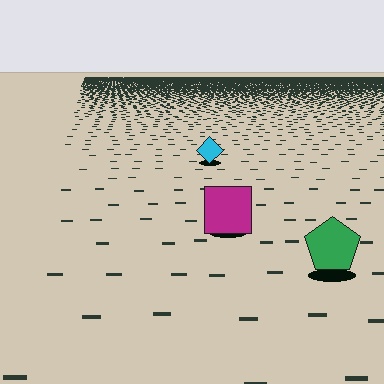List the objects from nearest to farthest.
From nearest to farthest: the green pentagon, the magenta square, the cyan diamond.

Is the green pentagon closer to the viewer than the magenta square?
Yes. The green pentagon is closer — you can tell from the texture gradient: the ground texture is coarser near it.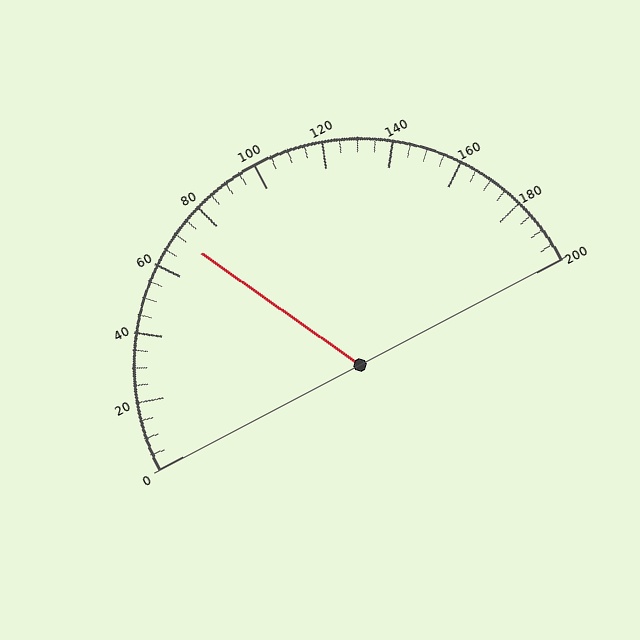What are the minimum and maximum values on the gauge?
The gauge ranges from 0 to 200.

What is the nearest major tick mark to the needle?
The nearest major tick mark is 80.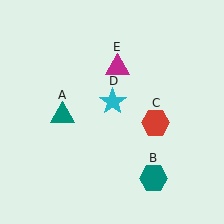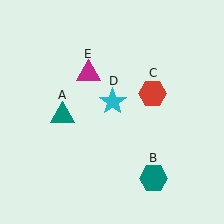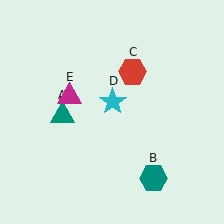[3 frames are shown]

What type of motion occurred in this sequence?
The red hexagon (object C), magenta triangle (object E) rotated counterclockwise around the center of the scene.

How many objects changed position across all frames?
2 objects changed position: red hexagon (object C), magenta triangle (object E).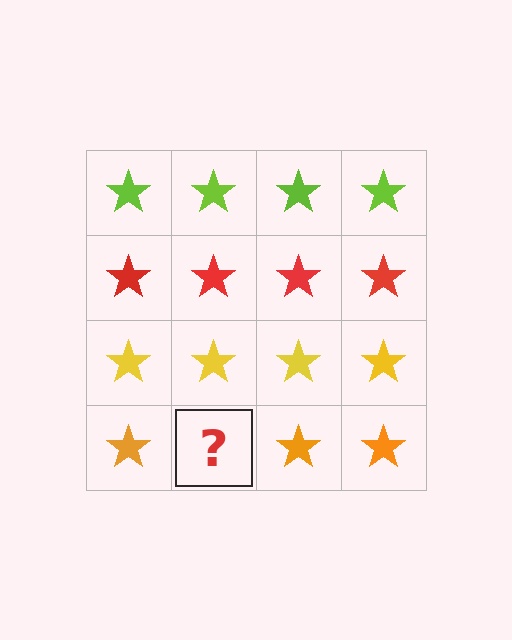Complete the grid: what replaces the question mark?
The question mark should be replaced with an orange star.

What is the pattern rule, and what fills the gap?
The rule is that each row has a consistent color. The gap should be filled with an orange star.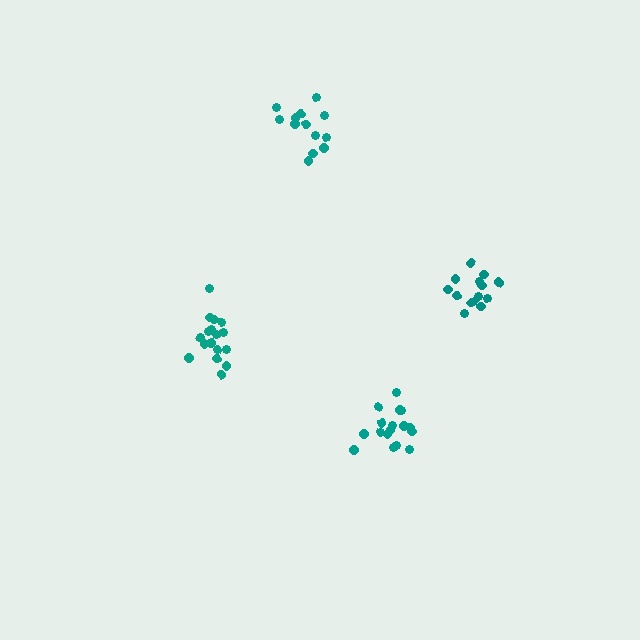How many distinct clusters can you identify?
There are 4 distinct clusters.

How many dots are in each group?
Group 1: 14 dots, Group 2: 13 dots, Group 3: 17 dots, Group 4: 18 dots (62 total).